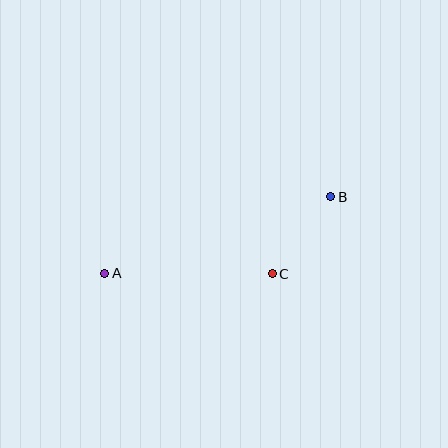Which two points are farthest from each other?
Points A and B are farthest from each other.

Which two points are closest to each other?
Points B and C are closest to each other.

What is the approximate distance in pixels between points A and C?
The distance between A and C is approximately 168 pixels.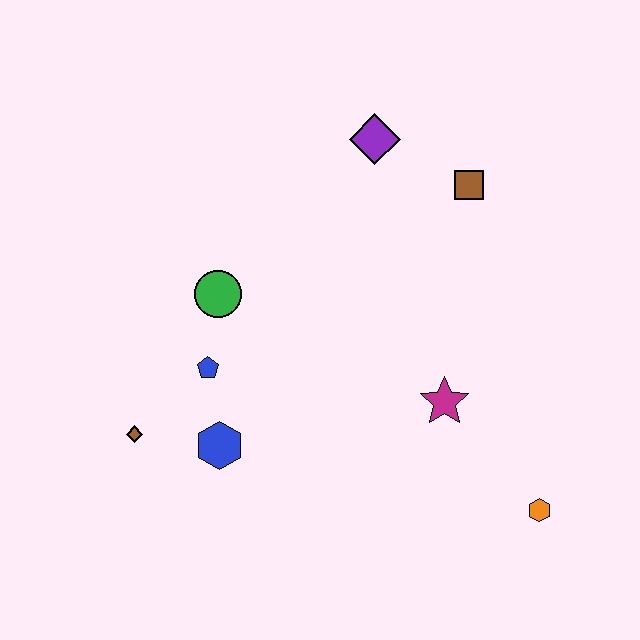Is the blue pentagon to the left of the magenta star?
Yes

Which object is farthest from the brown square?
The brown diamond is farthest from the brown square.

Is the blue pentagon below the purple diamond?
Yes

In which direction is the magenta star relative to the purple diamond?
The magenta star is below the purple diamond.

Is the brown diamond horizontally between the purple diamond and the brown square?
No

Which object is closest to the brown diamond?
The blue hexagon is closest to the brown diamond.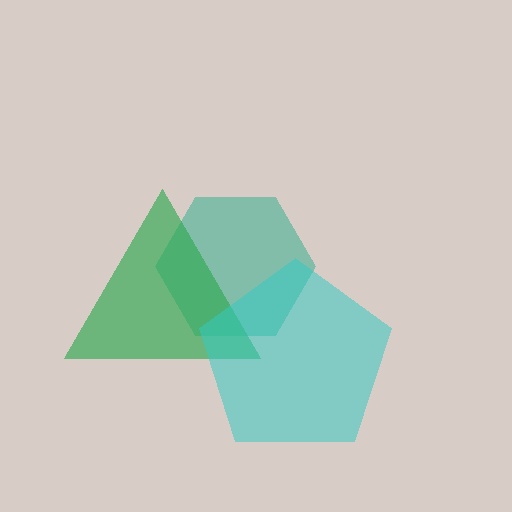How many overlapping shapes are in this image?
There are 3 overlapping shapes in the image.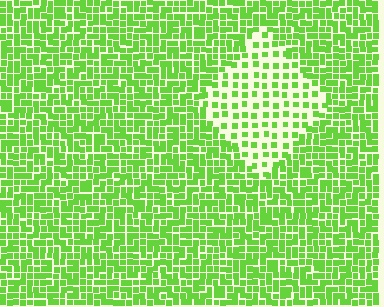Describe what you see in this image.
The image contains small lime elements arranged at two different densities. A diamond-shaped region is visible where the elements are less densely packed than the surrounding area.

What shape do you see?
I see a diamond.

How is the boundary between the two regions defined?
The boundary is defined by a change in element density (approximately 2.3x ratio). All elements are the same color, size, and shape.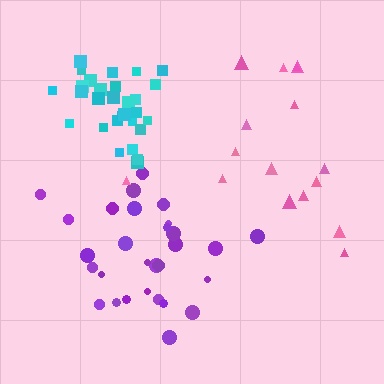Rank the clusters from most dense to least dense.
cyan, purple, pink.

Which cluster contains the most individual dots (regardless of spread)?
Purple (30).